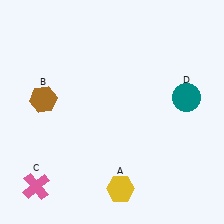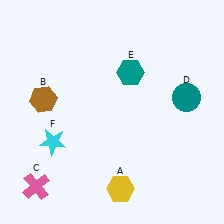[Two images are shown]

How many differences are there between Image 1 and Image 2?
There are 2 differences between the two images.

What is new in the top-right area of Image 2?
A teal hexagon (E) was added in the top-right area of Image 2.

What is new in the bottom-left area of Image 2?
A cyan star (F) was added in the bottom-left area of Image 2.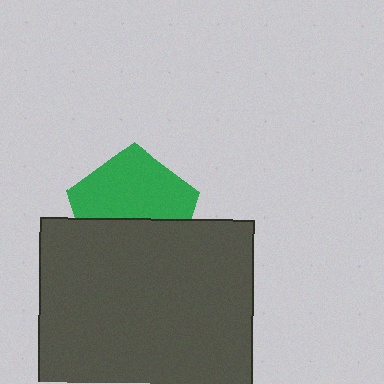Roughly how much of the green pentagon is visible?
About half of it is visible (roughly 56%).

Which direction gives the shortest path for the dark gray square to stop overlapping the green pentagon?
Moving down gives the shortest separation.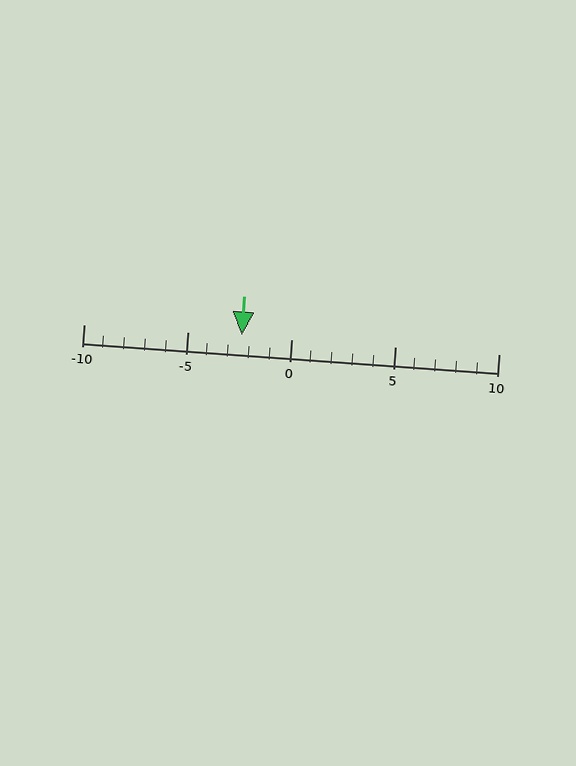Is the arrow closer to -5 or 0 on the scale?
The arrow is closer to 0.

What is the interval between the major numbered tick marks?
The major tick marks are spaced 5 units apart.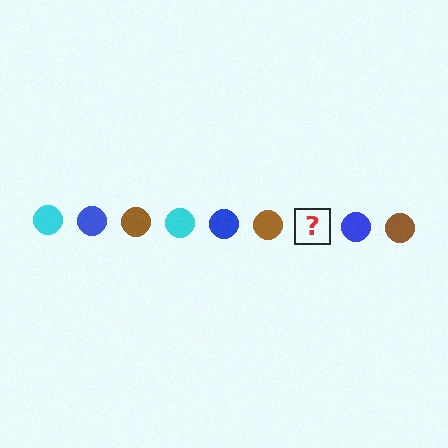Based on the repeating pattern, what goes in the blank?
The blank should be a cyan circle.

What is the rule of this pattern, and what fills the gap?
The rule is that the pattern cycles through cyan, blue, brown circles. The gap should be filled with a cyan circle.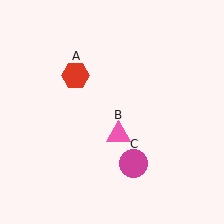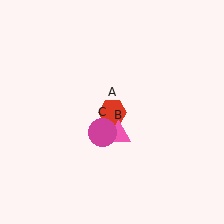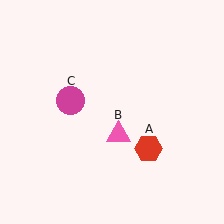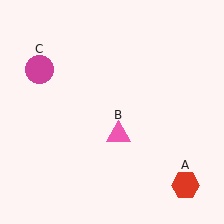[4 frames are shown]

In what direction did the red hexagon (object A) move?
The red hexagon (object A) moved down and to the right.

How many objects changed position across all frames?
2 objects changed position: red hexagon (object A), magenta circle (object C).